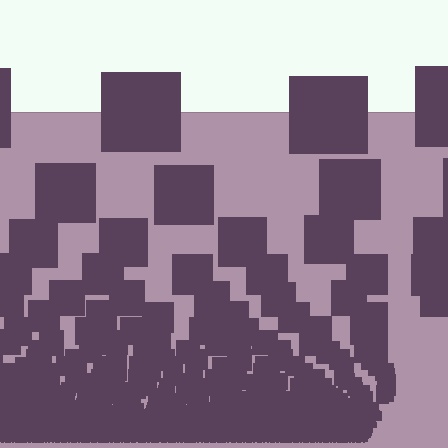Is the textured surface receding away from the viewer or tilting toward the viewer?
The surface appears to tilt toward the viewer. Texture elements get larger and sparser toward the top.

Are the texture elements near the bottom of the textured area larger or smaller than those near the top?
Smaller. The gradient is inverted — elements near the bottom are smaller and denser.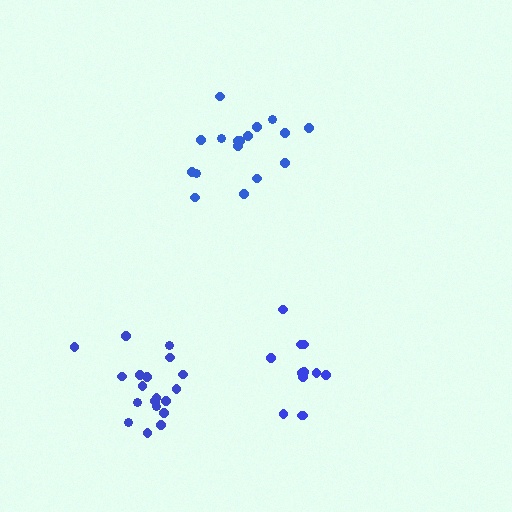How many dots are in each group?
Group 1: 17 dots, Group 2: 14 dots, Group 3: 19 dots (50 total).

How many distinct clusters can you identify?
There are 3 distinct clusters.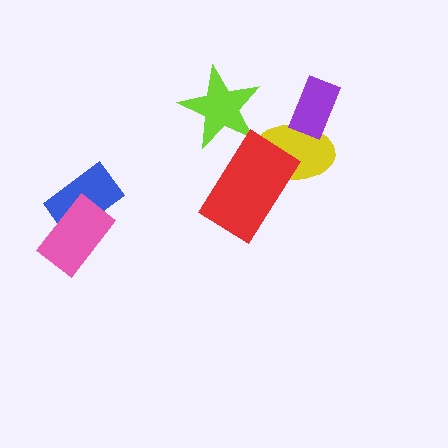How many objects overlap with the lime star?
1 object overlaps with the lime star.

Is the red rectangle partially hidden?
No, no other shape covers it.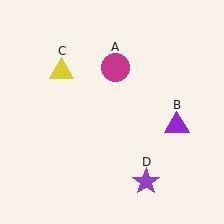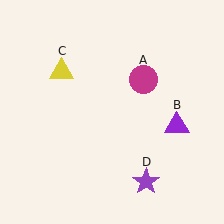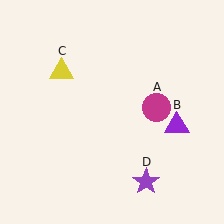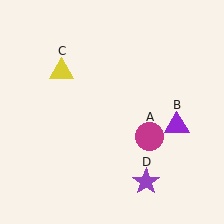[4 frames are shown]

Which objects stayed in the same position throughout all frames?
Purple triangle (object B) and yellow triangle (object C) and purple star (object D) remained stationary.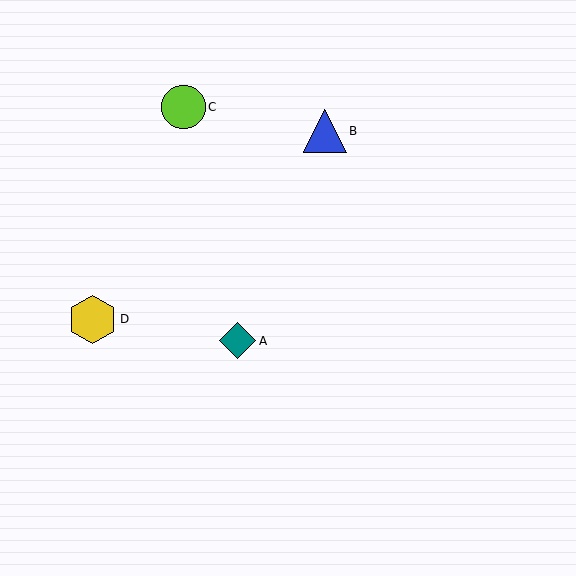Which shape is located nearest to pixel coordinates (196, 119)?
The lime circle (labeled C) at (183, 107) is nearest to that location.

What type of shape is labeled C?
Shape C is a lime circle.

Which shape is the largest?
The yellow hexagon (labeled D) is the largest.